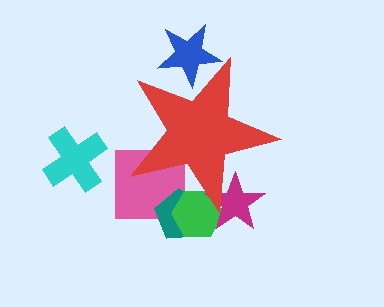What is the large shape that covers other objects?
A red star.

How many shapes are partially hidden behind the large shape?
5 shapes are partially hidden.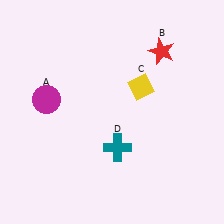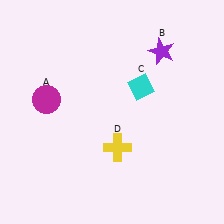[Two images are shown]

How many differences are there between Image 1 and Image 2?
There are 3 differences between the two images.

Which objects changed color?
B changed from red to purple. C changed from yellow to cyan. D changed from teal to yellow.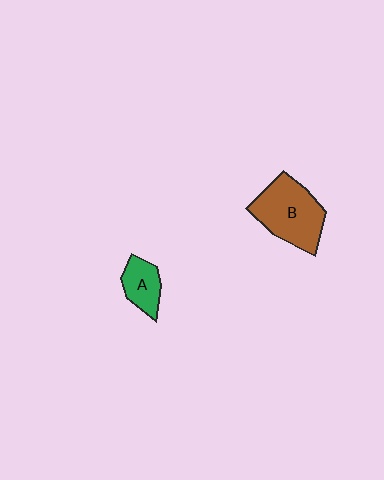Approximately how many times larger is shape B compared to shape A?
Approximately 2.1 times.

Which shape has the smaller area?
Shape A (green).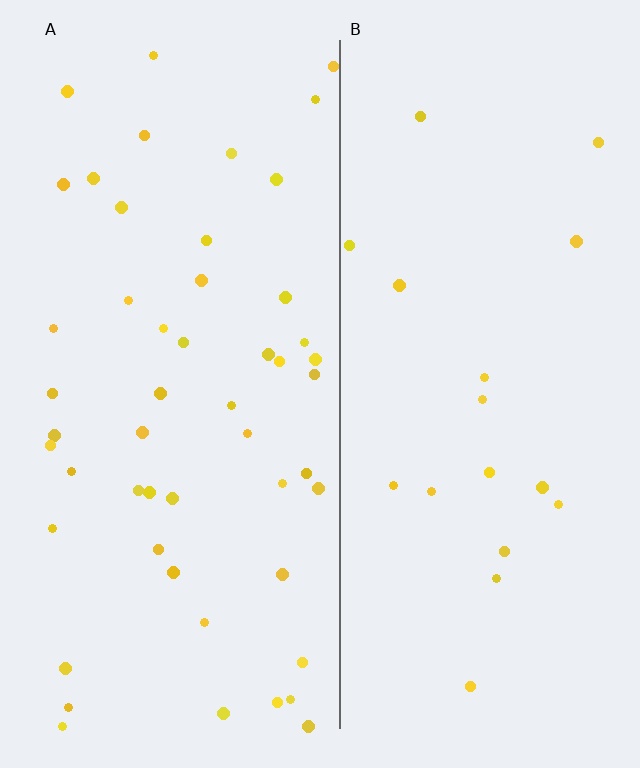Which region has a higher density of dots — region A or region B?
A (the left).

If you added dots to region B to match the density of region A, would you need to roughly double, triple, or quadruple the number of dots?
Approximately triple.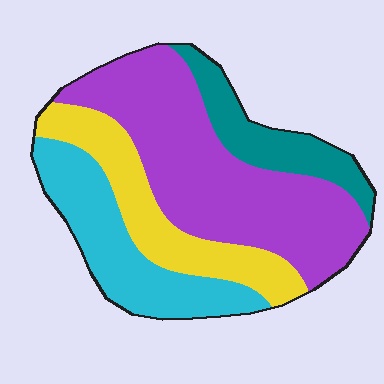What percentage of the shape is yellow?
Yellow covers about 20% of the shape.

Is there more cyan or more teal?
Cyan.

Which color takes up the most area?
Purple, at roughly 45%.